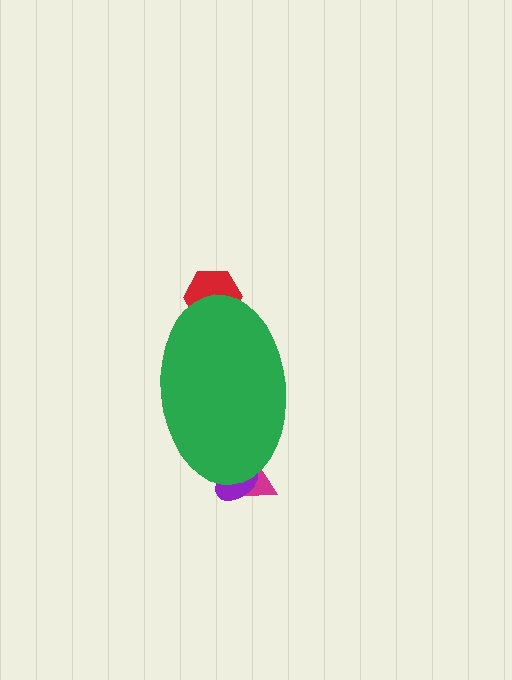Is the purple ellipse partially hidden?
Yes, the purple ellipse is partially hidden behind the green ellipse.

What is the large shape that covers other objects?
A green ellipse.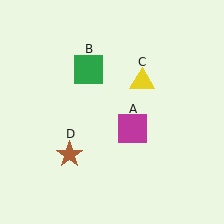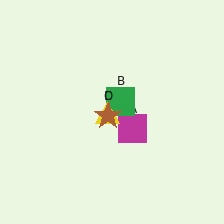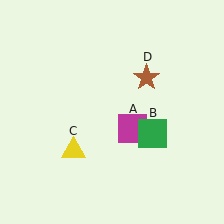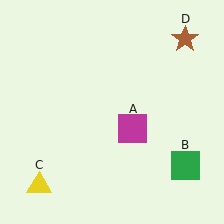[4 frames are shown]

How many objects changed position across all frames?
3 objects changed position: green square (object B), yellow triangle (object C), brown star (object D).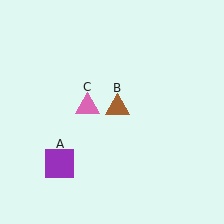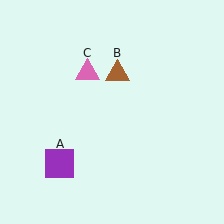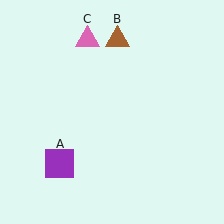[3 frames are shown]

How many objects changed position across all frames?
2 objects changed position: brown triangle (object B), pink triangle (object C).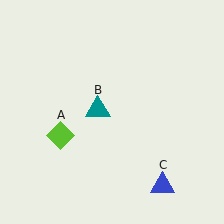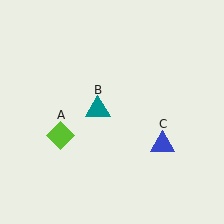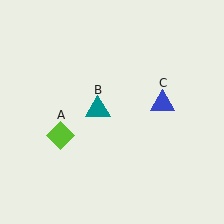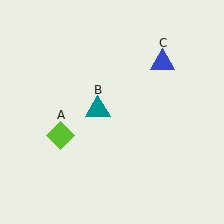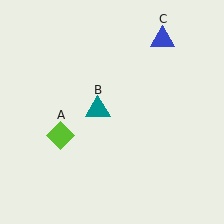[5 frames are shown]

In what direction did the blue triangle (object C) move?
The blue triangle (object C) moved up.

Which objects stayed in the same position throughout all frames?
Lime diamond (object A) and teal triangle (object B) remained stationary.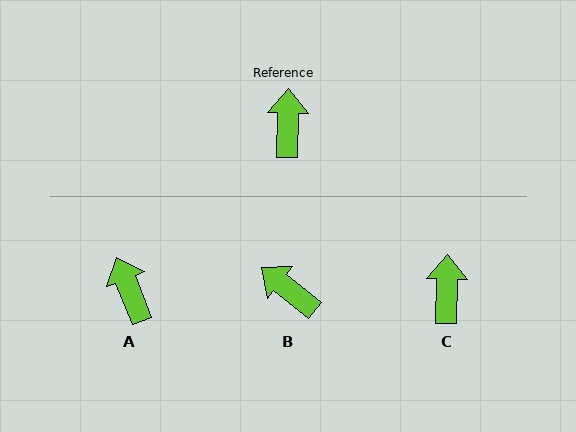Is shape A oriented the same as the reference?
No, it is off by about 23 degrees.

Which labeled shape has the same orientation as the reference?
C.